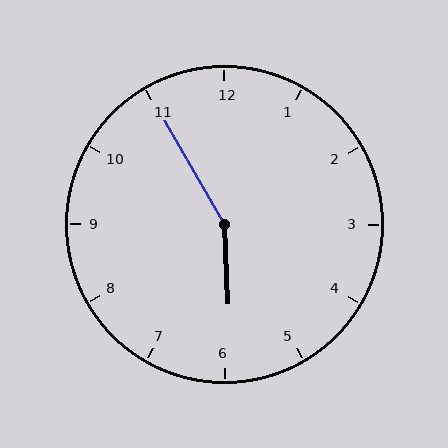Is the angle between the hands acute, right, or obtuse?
It is obtuse.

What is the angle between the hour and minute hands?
Approximately 152 degrees.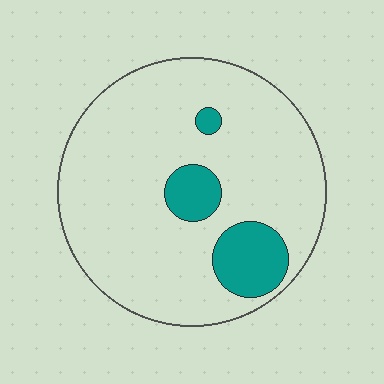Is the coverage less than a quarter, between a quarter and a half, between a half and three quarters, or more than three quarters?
Less than a quarter.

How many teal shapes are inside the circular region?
3.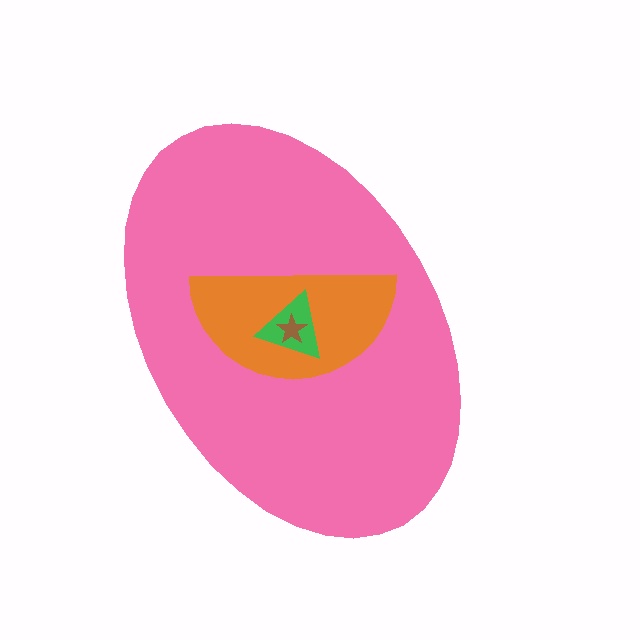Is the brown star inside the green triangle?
Yes.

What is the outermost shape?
The pink ellipse.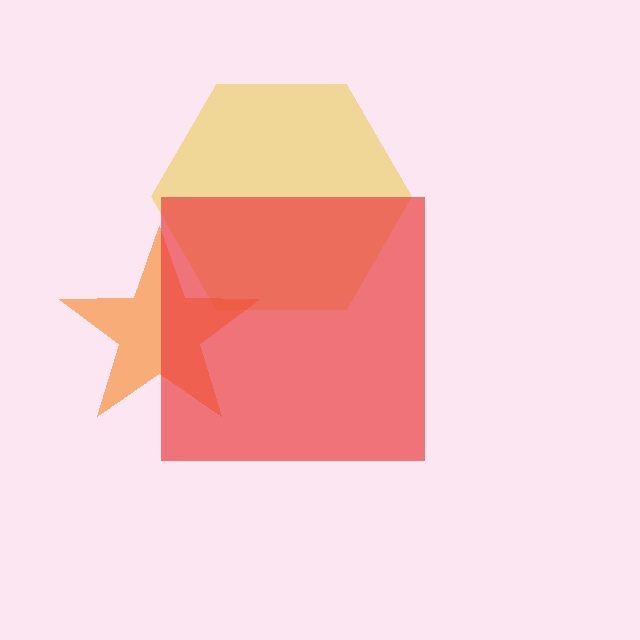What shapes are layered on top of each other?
The layered shapes are: a yellow hexagon, an orange star, a red square.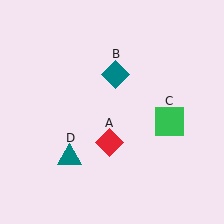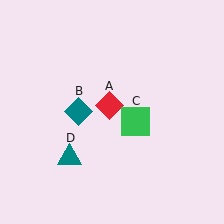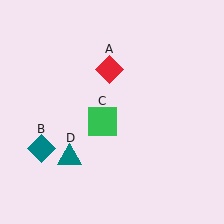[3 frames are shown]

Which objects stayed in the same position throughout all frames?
Teal triangle (object D) remained stationary.